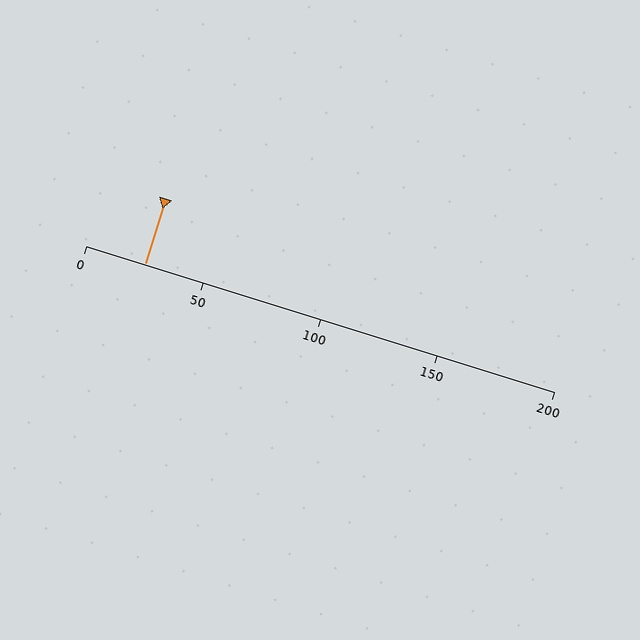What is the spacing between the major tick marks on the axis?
The major ticks are spaced 50 apart.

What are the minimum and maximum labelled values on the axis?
The axis runs from 0 to 200.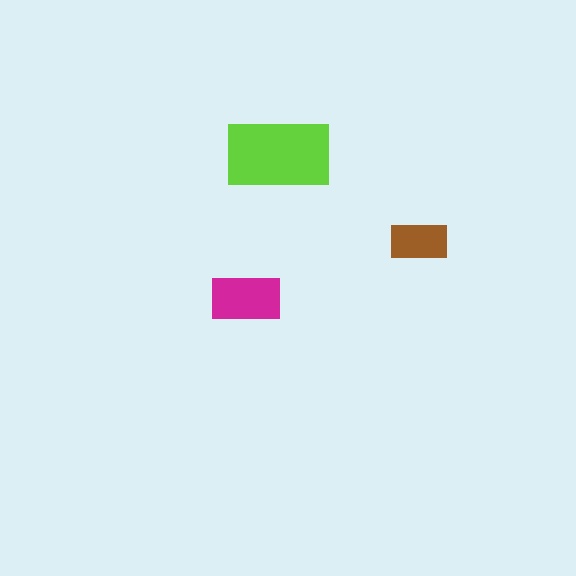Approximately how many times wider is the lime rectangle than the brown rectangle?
About 2 times wider.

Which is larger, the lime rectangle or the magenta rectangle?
The lime one.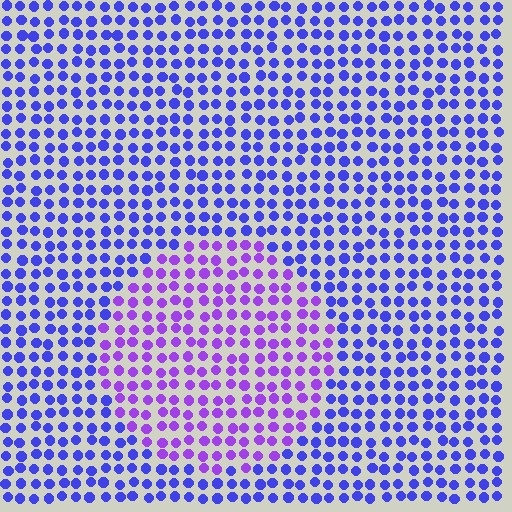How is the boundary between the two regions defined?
The boundary is defined purely by a slight shift in hue (about 35 degrees). Spacing, size, and orientation are identical on both sides.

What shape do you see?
I see a circle.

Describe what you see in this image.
The image is filled with small blue elements in a uniform arrangement. A circle-shaped region is visible where the elements are tinted to a slightly different hue, forming a subtle color boundary.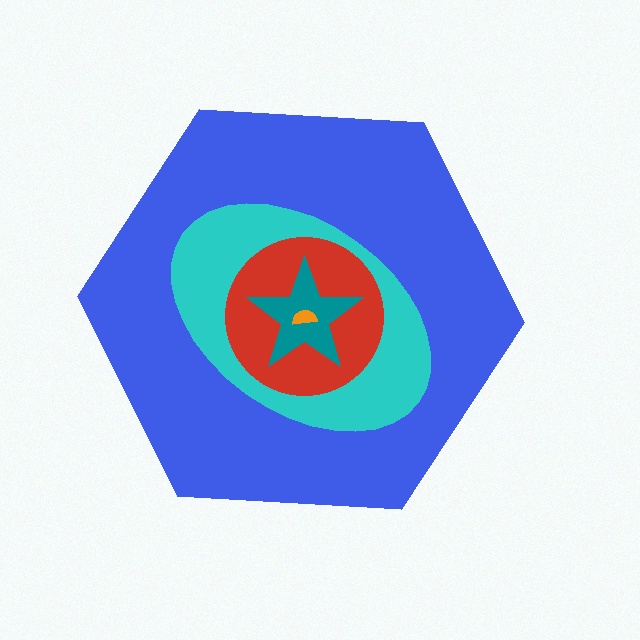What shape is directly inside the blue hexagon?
The cyan ellipse.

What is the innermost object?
The orange semicircle.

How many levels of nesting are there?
5.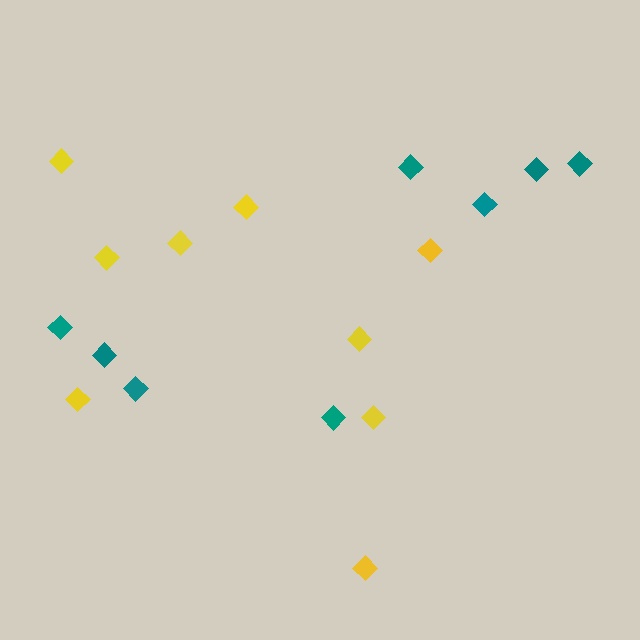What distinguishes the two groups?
There are 2 groups: one group of yellow diamonds (9) and one group of teal diamonds (8).